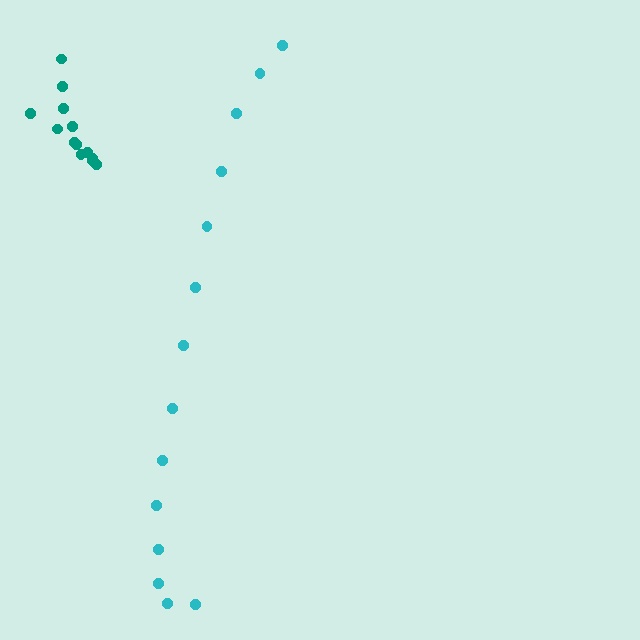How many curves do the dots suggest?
There are 2 distinct paths.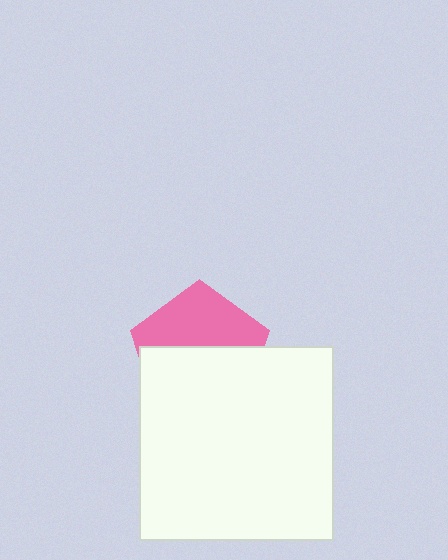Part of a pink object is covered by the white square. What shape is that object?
It is a pentagon.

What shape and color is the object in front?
The object in front is a white square.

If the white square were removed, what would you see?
You would see the complete pink pentagon.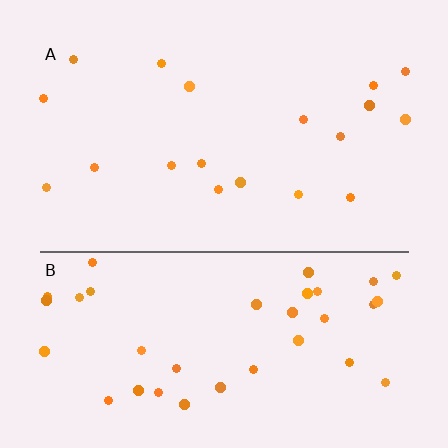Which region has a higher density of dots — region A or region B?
B (the bottom).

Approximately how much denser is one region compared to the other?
Approximately 2.0× — region B over region A.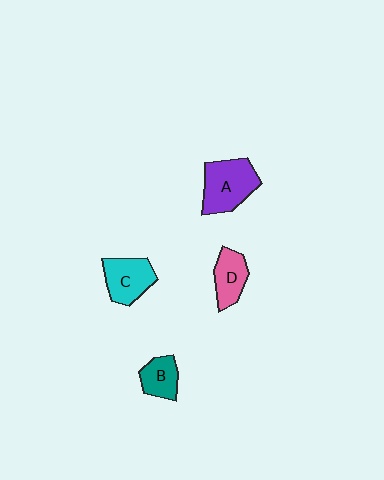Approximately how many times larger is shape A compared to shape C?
Approximately 1.3 times.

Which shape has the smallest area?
Shape B (teal).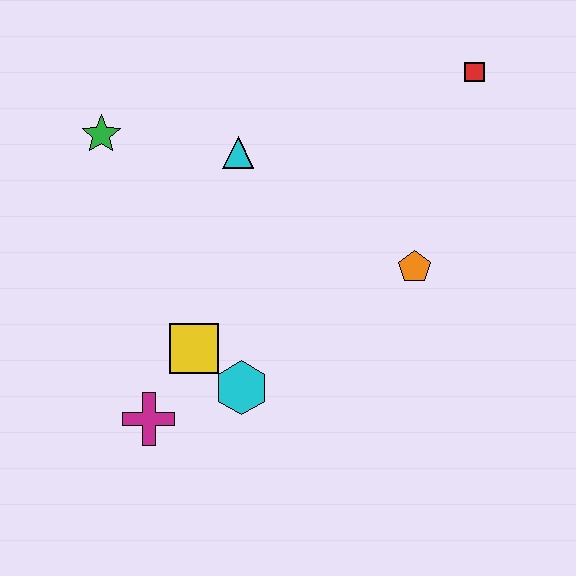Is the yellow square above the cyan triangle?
No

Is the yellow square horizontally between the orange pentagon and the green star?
Yes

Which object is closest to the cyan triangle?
The green star is closest to the cyan triangle.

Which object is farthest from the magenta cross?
The red square is farthest from the magenta cross.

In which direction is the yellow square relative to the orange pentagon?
The yellow square is to the left of the orange pentagon.